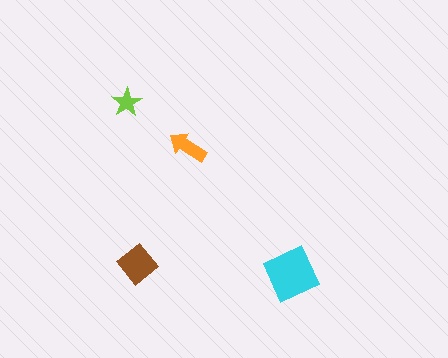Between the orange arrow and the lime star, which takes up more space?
The orange arrow.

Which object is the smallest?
The lime star.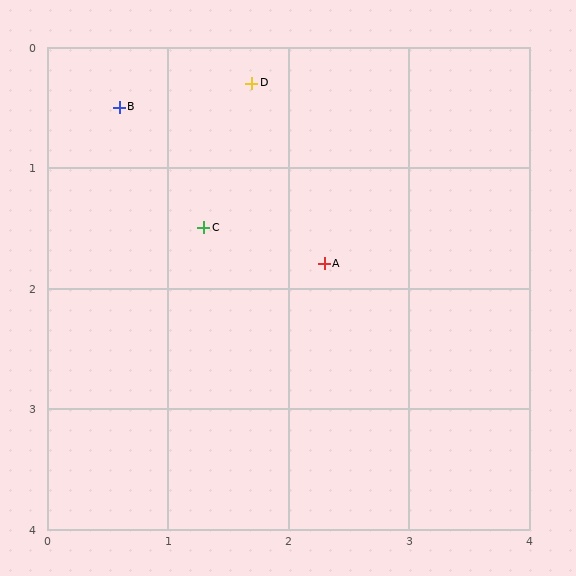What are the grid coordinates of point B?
Point B is at approximately (0.6, 0.5).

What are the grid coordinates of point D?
Point D is at approximately (1.7, 0.3).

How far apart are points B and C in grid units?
Points B and C are about 1.2 grid units apart.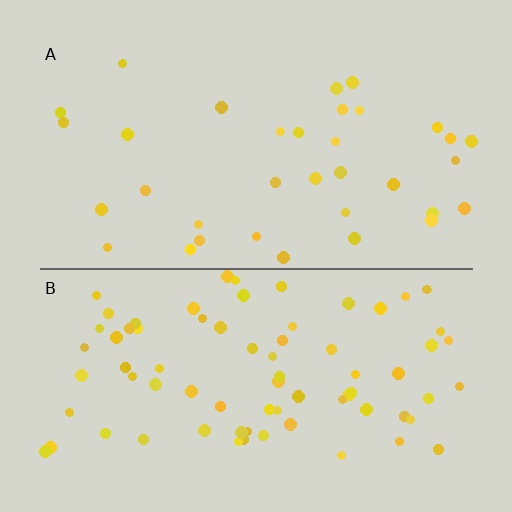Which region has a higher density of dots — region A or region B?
B (the bottom).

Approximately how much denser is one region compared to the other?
Approximately 2.2× — region B over region A.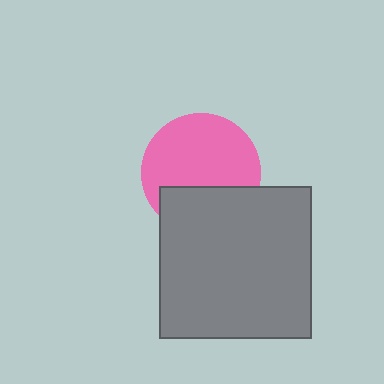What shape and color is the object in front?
The object in front is a gray square.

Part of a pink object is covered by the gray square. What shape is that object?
It is a circle.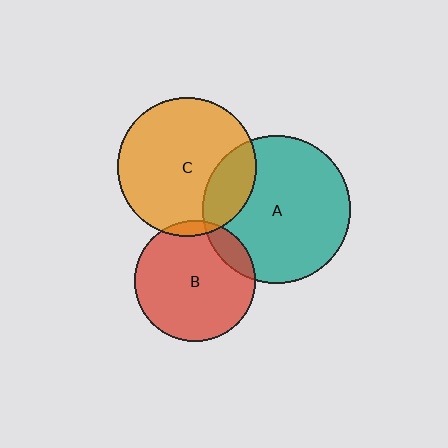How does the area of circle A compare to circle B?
Approximately 1.5 times.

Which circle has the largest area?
Circle A (teal).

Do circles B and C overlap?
Yes.